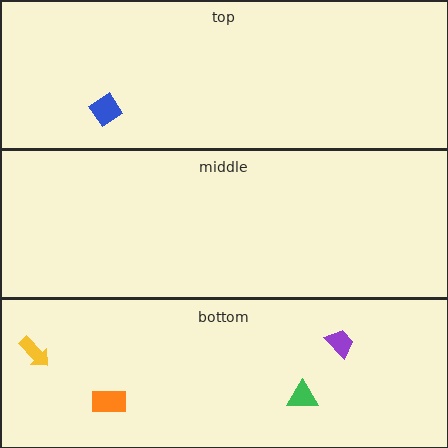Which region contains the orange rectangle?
The bottom region.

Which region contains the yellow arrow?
The bottom region.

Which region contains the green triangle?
The bottom region.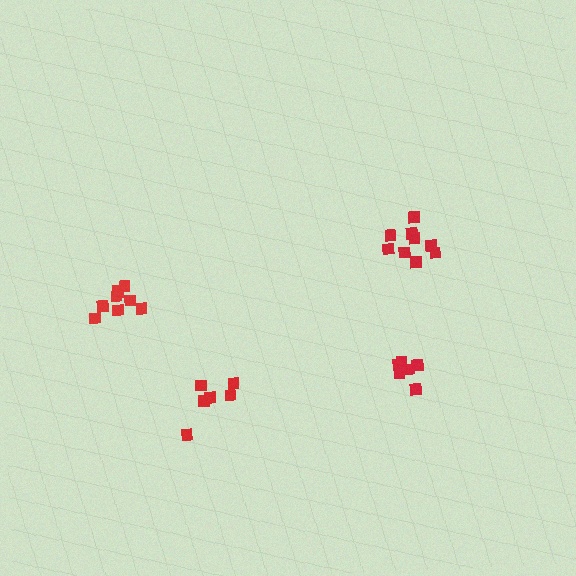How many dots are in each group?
Group 1: 6 dots, Group 2: 9 dots, Group 3: 6 dots, Group 4: 9 dots (30 total).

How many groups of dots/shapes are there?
There are 4 groups.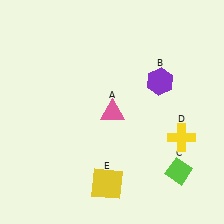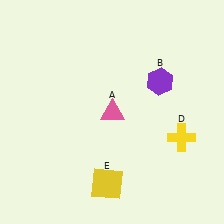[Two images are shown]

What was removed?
The lime diamond (C) was removed in Image 2.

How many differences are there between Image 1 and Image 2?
There is 1 difference between the two images.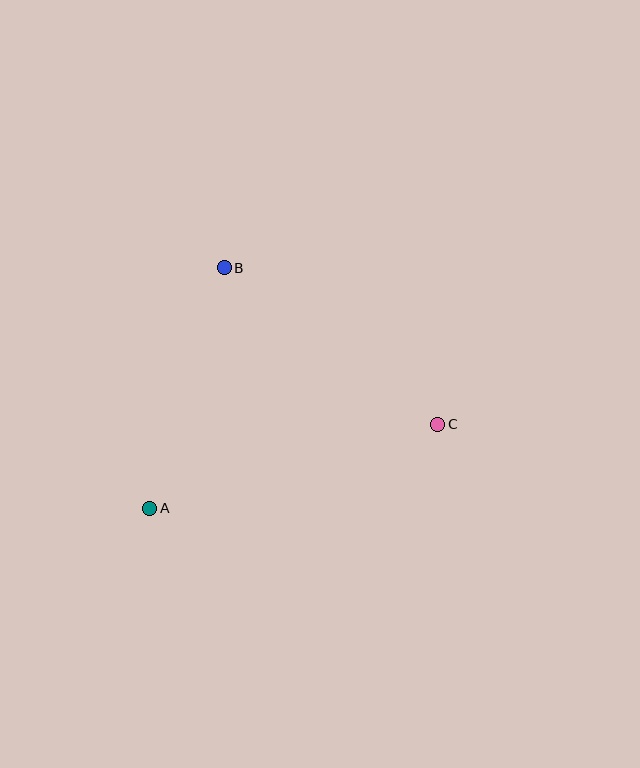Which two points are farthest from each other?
Points A and C are farthest from each other.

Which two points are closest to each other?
Points A and B are closest to each other.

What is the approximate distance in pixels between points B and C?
The distance between B and C is approximately 265 pixels.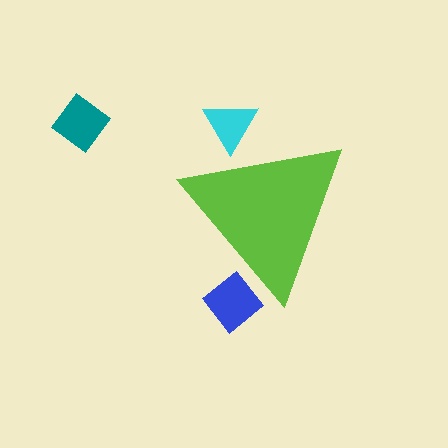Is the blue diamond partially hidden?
Yes, the blue diamond is partially hidden behind the lime triangle.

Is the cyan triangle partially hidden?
Yes, the cyan triangle is partially hidden behind the lime triangle.